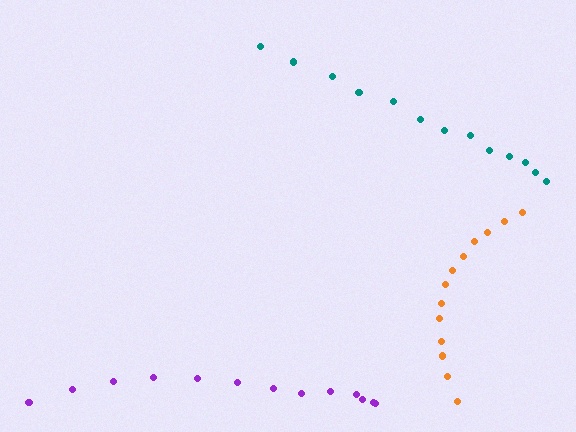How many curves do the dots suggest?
There are 3 distinct paths.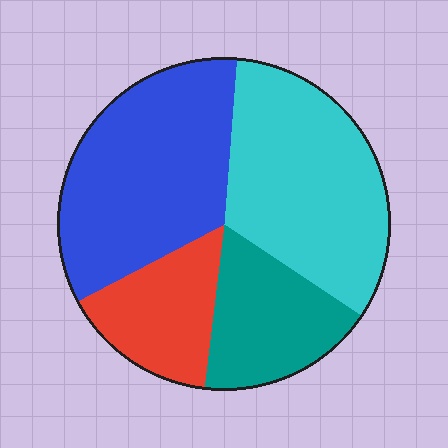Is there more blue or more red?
Blue.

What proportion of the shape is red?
Red covers around 15% of the shape.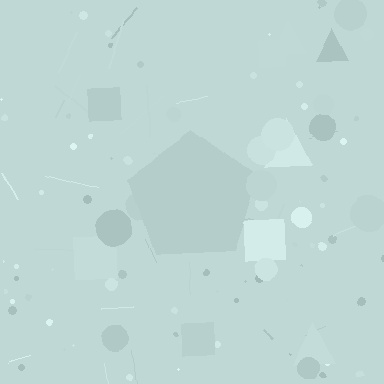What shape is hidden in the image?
A pentagon is hidden in the image.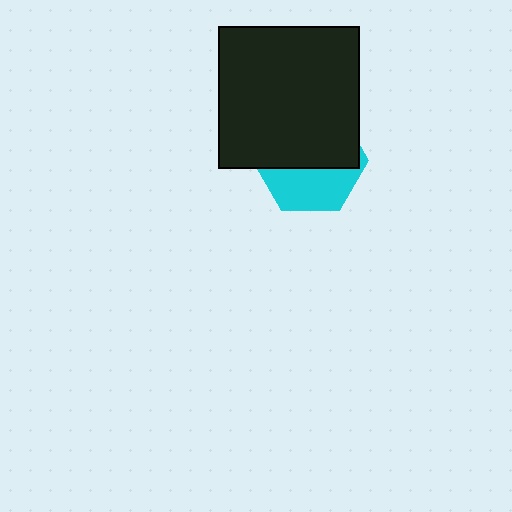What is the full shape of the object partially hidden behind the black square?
The partially hidden object is a cyan hexagon.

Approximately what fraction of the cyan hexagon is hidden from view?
Roughly 60% of the cyan hexagon is hidden behind the black square.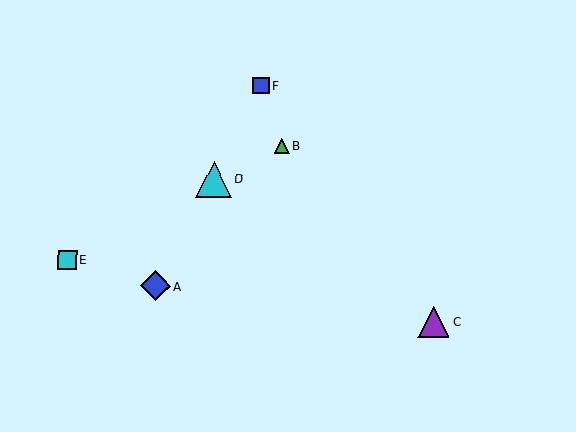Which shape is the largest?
The cyan triangle (labeled D) is the largest.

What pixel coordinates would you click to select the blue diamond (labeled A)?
Click at (156, 286) to select the blue diamond A.